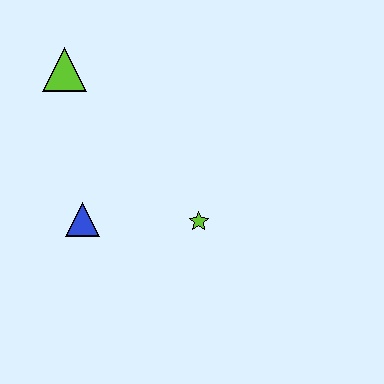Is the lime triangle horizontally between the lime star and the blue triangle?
No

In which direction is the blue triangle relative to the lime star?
The blue triangle is to the left of the lime star.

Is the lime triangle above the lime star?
Yes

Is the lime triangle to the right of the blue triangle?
No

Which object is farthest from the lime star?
The lime triangle is farthest from the lime star.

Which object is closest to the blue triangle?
The lime star is closest to the blue triangle.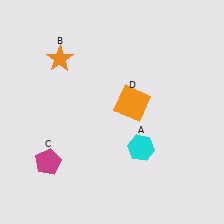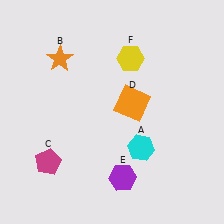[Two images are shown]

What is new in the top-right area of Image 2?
A yellow hexagon (F) was added in the top-right area of Image 2.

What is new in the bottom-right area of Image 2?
A purple hexagon (E) was added in the bottom-right area of Image 2.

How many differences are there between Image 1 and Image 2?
There are 2 differences between the two images.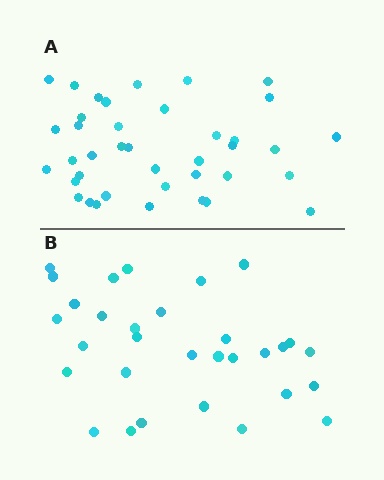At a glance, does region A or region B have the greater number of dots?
Region A (the top region) has more dots.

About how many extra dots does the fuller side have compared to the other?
Region A has roughly 8 or so more dots than region B.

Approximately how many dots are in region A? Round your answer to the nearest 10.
About 40 dots. (The exact count is 39, which rounds to 40.)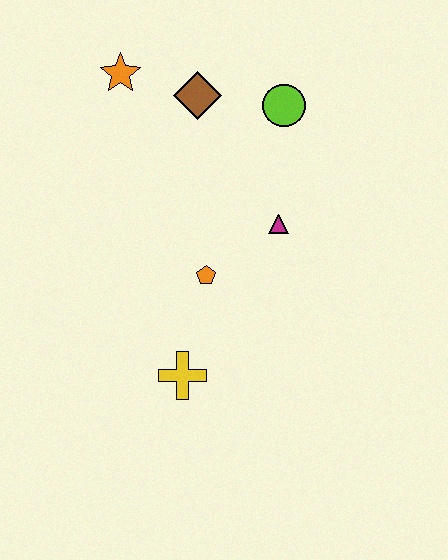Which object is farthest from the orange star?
The yellow cross is farthest from the orange star.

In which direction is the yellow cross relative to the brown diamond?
The yellow cross is below the brown diamond.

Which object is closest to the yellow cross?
The orange pentagon is closest to the yellow cross.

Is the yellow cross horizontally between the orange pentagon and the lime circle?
No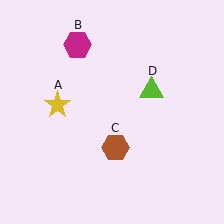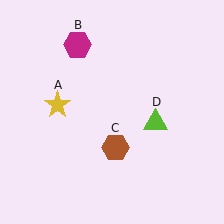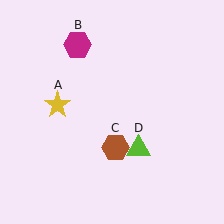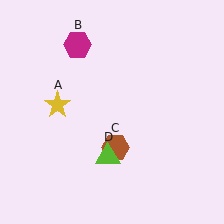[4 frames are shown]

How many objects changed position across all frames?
1 object changed position: lime triangle (object D).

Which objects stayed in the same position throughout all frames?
Yellow star (object A) and magenta hexagon (object B) and brown hexagon (object C) remained stationary.